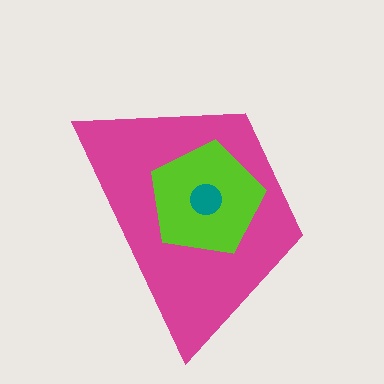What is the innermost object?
The teal circle.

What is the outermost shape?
The magenta trapezoid.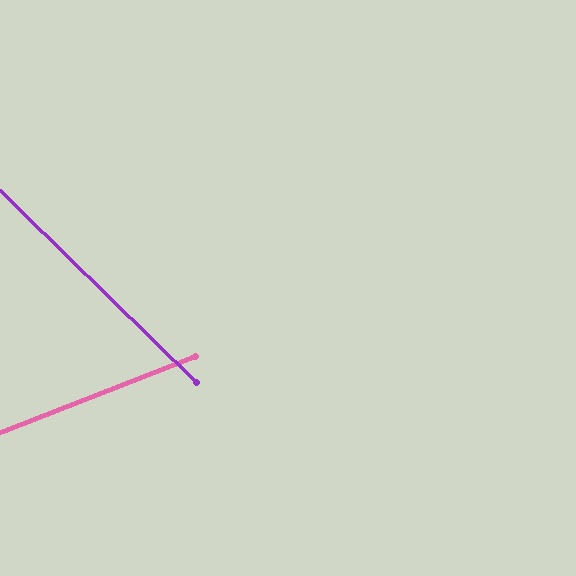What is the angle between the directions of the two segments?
Approximately 66 degrees.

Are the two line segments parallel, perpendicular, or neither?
Neither parallel nor perpendicular — they differ by about 66°.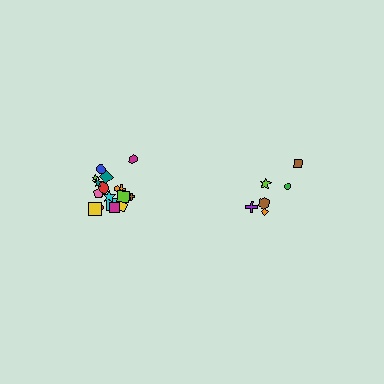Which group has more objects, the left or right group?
The left group.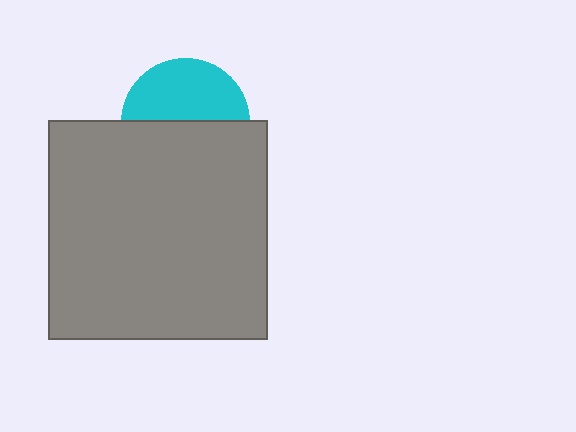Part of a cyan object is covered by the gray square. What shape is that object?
It is a circle.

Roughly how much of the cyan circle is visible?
About half of it is visible (roughly 47%).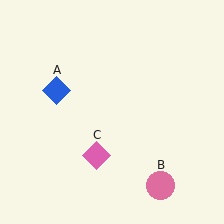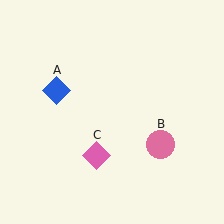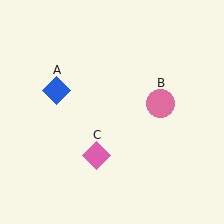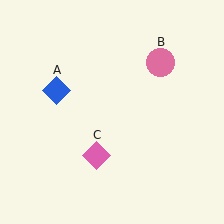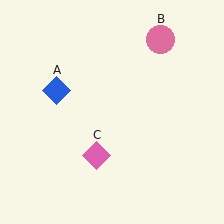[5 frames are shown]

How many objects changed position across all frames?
1 object changed position: pink circle (object B).